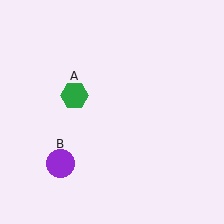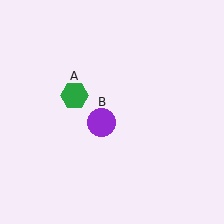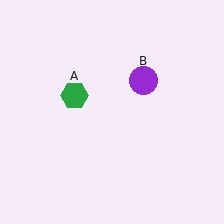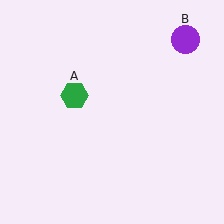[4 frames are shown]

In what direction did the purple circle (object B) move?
The purple circle (object B) moved up and to the right.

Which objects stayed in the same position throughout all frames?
Green hexagon (object A) remained stationary.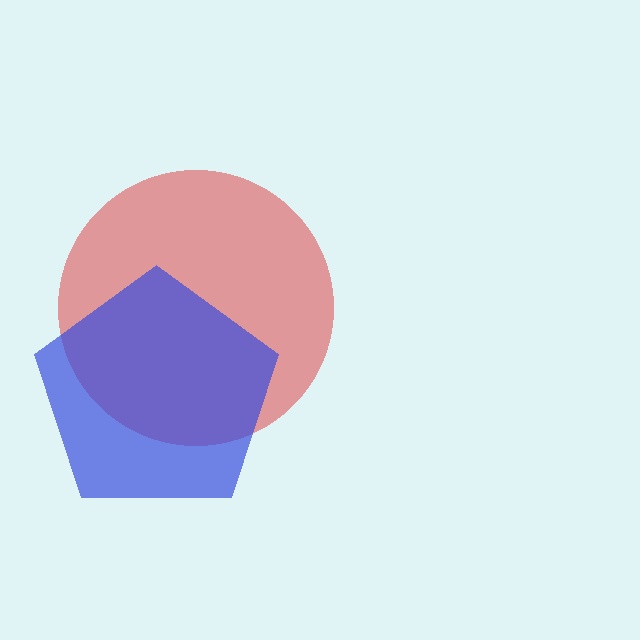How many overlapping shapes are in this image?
There are 2 overlapping shapes in the image.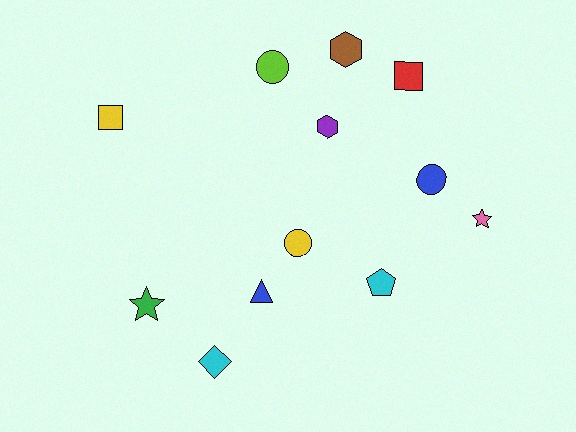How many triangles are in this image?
There is 1 triangle.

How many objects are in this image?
There are 12 objects.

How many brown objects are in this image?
There is 1 brown object.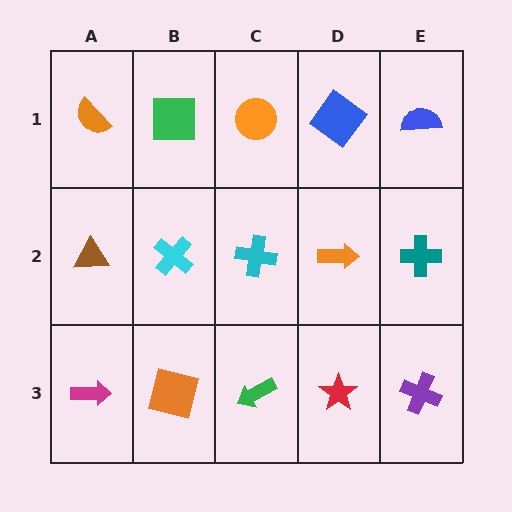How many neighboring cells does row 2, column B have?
4.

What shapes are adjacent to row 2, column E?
A blue semicircle (row 1, column E), a purple cross (row 3, column E), an orange arrow (row 2, column D).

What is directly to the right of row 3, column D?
A purple cross.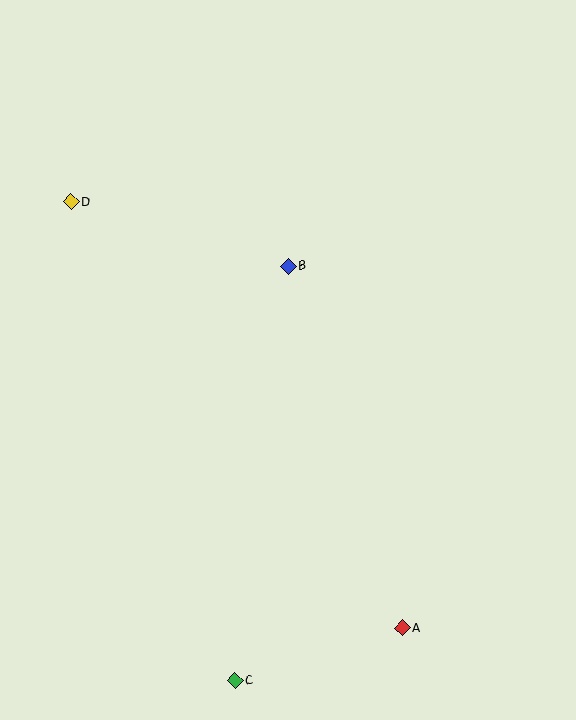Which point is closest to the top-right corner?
Point B is closest to the top-right corner.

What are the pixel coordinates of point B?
Point B is at (288, 266).